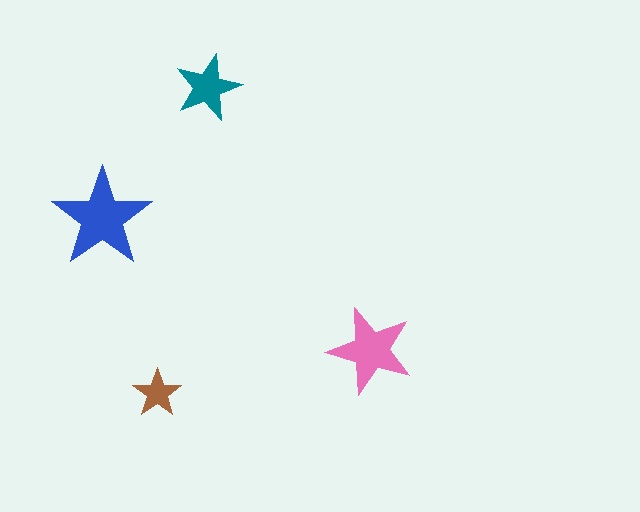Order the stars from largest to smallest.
the blue one, the pink one, the teal one, the brown one.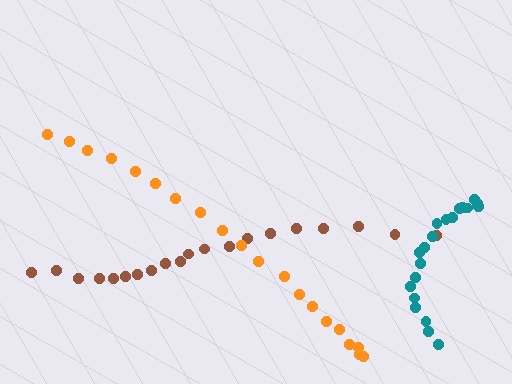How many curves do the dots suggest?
There are 3 distinct paths.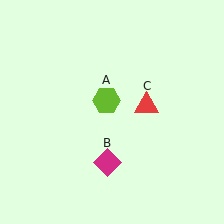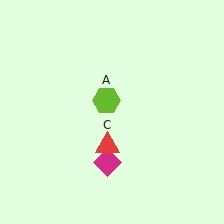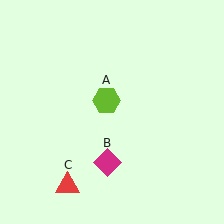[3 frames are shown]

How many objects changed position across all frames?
1 object changed position: red triangle (object C).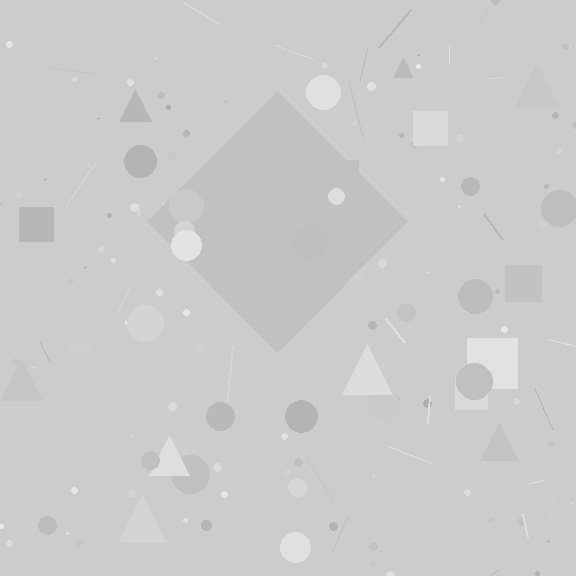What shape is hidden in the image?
A diamond is hidden in the image.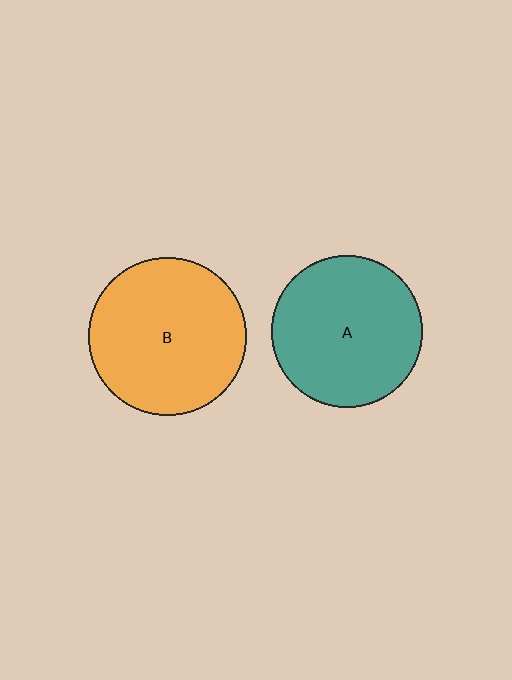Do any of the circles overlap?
No, none of the circles overlap.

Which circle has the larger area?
Circle B (orange).